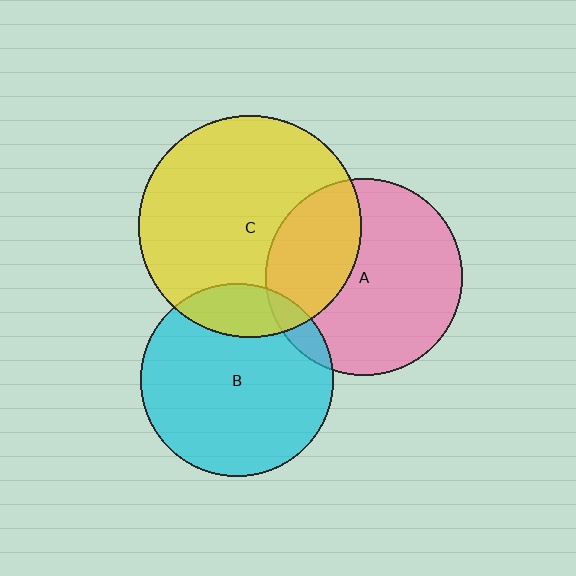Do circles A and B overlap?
Yes.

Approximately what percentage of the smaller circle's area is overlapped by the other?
Approximately 10%.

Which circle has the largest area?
Circle C (yellow).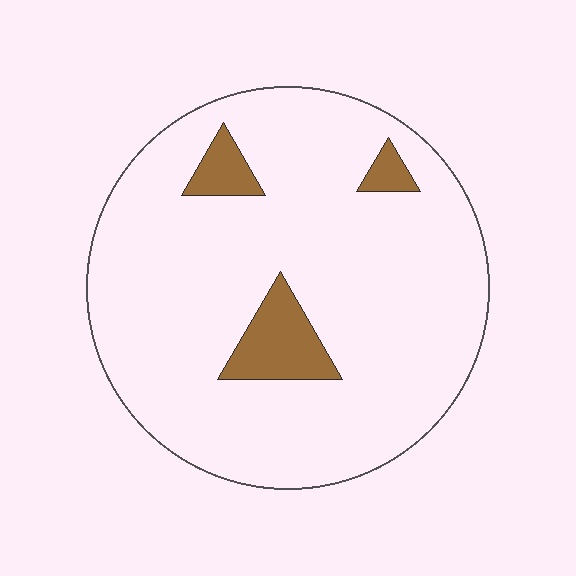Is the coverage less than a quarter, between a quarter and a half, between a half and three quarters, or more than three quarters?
Less than a quarter.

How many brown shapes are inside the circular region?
3.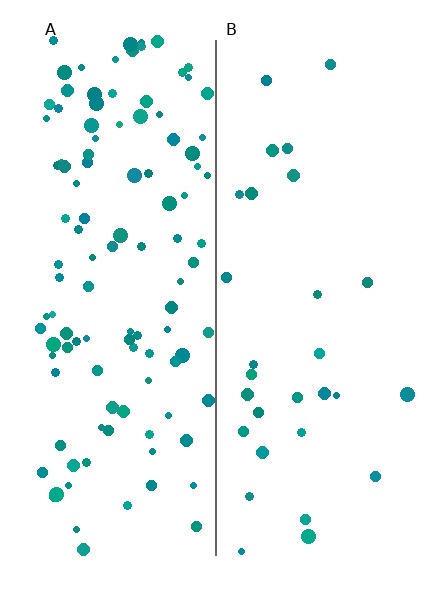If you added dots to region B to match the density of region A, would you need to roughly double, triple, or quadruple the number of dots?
Approximately quadruple.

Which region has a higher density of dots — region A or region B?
A (the left).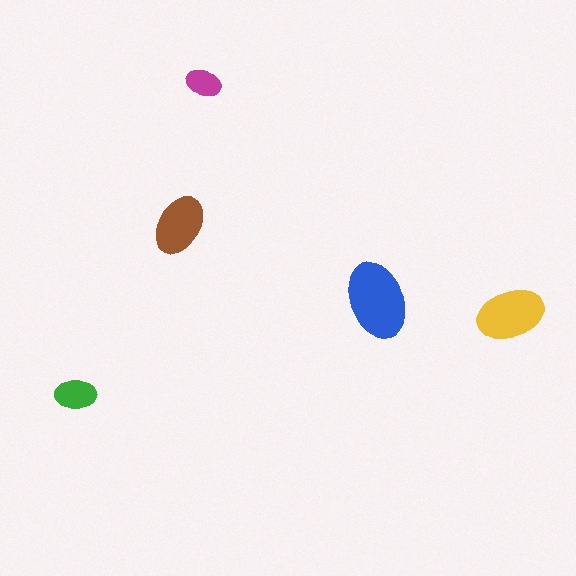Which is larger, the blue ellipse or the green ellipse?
The blue one.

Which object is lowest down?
The green ellipse is bottommost.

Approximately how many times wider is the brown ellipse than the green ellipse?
About 1.5 times wider.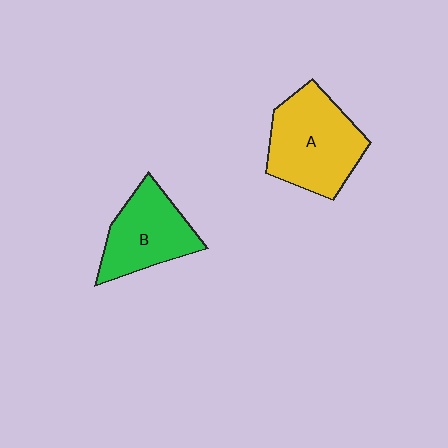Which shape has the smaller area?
Shape B (green).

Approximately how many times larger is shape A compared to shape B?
Approximately 1.3 times.